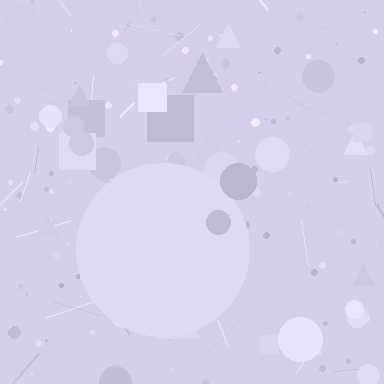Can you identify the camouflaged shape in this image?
The camouflaged shape is a circle.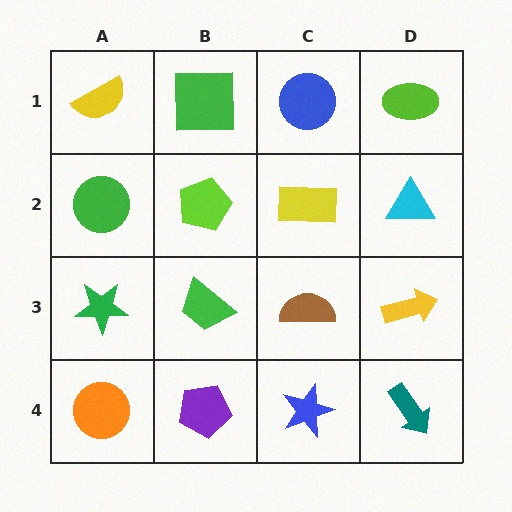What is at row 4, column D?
A teal arrow.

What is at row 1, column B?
A green square.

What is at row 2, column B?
A lime pentagon.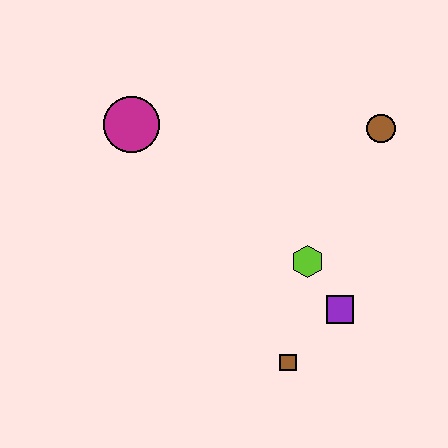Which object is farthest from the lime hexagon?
The magenta circle is farthest from the lime hexagon.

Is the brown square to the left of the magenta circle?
No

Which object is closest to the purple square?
The lime hexagon is closest to the purple square.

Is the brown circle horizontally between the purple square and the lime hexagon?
No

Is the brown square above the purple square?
No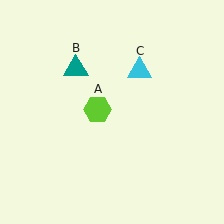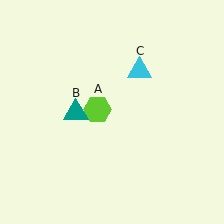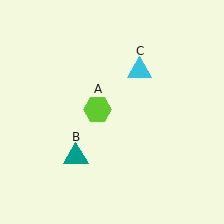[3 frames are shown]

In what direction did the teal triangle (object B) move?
The teal triangle (object B) moved down.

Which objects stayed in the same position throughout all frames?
Lime hexagon (object A) and cyan triangle (object C) remained stationary.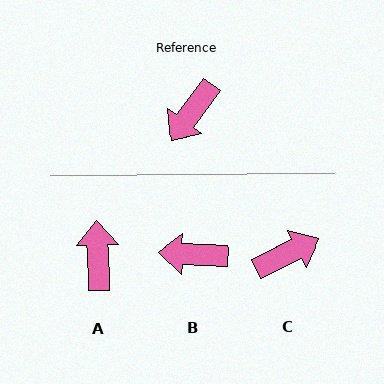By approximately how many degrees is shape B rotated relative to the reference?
Approximately 56 degrees clockwise.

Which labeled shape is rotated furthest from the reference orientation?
C, about 152 degrees away.